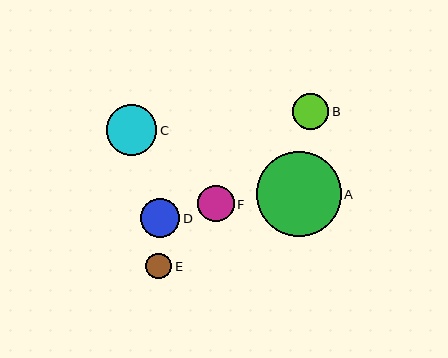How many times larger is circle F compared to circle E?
Circle F is approximately 1.4 times the size of circle E.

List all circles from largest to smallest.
From largest to smallest: A, C, D, B, F, E.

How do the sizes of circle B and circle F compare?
Circle B and circle F are approximately the same size.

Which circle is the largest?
Circle A is the largest with a size of approximately 85 pixels.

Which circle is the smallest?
Circle E is the smallest with a size of approximately 26 pixels.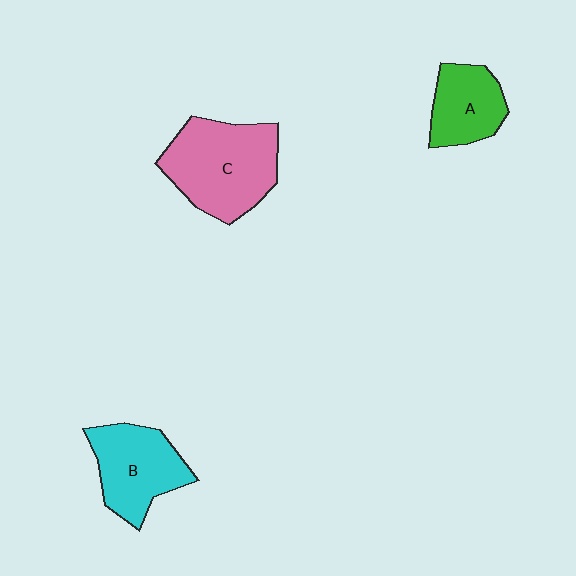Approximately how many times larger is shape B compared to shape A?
Approximately 1.3 times.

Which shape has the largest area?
Shape C (pink).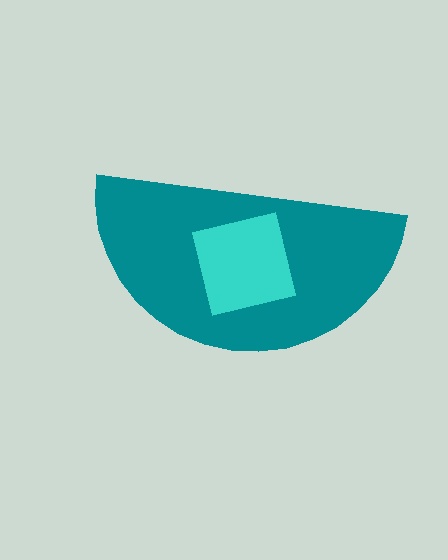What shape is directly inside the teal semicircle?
The cyan square.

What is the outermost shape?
The teal semicircle.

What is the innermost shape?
The cyan square.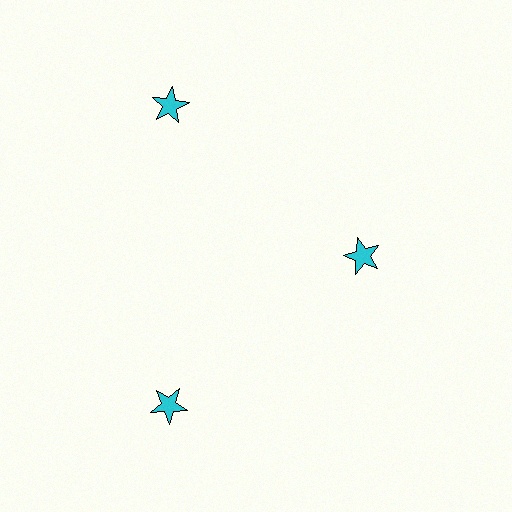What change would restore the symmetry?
The symmetry would be restored by moving it outward, back onto the ring so that all 3 stars sit at equal angles and equal distance from the center.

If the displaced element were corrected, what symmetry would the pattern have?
It would have 3-fold rotational symmetry — the pattern would map onto itself every 120 degrees.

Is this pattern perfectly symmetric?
No. The 3 cyan stars are arranged in a ring, but one element near the 3 o'clock position is pulled inward toward the center, breaking the 3-fold rotational symmetry.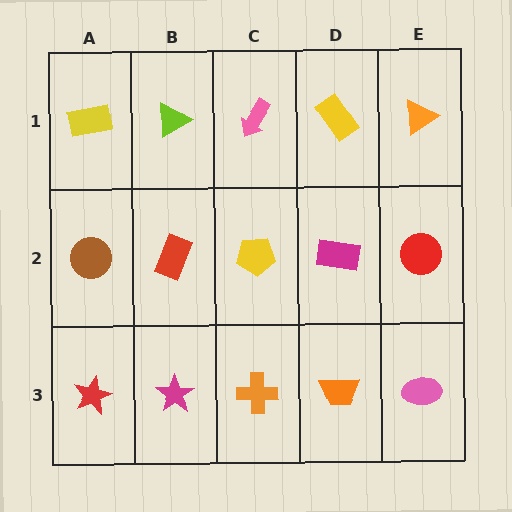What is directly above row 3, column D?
A magenta rectangle.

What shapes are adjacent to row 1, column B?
A red rectangle (row 2, column B), a yellow rectangle (row 1, column A), a pink arrow (row 1, column C).